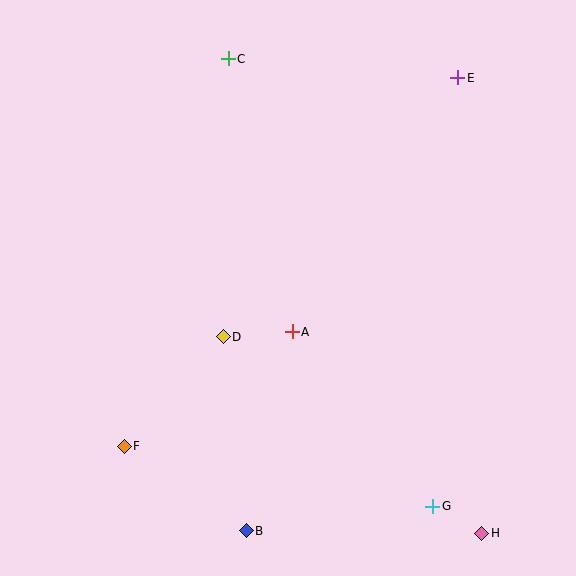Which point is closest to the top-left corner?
Point C is closest to the top-left corner.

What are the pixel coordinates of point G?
Point G is at (433, 506).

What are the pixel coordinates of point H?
Point H is at (482, 533).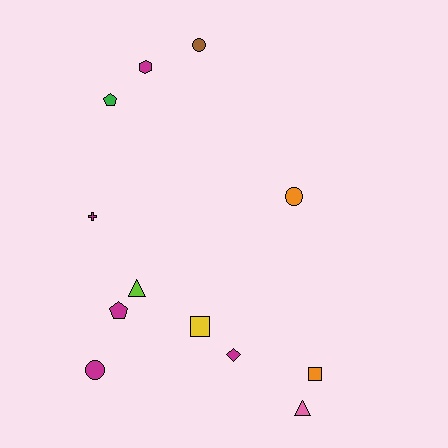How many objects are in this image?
There are 12 objects.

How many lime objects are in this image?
There is 1 lime object.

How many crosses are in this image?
There is 1 cross.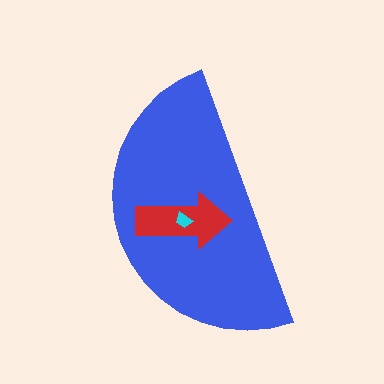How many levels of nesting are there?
3.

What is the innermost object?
The cyan trapezoid.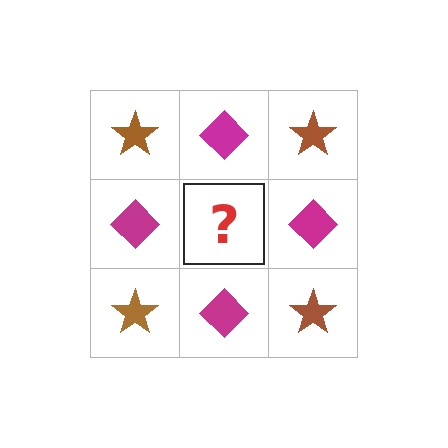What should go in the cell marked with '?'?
The missing cell should contain a brown star.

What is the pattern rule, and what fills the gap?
The rule is that it alternates brown star and magenta diamond in a checkerboard pattern. The gap should be filled with a brown star.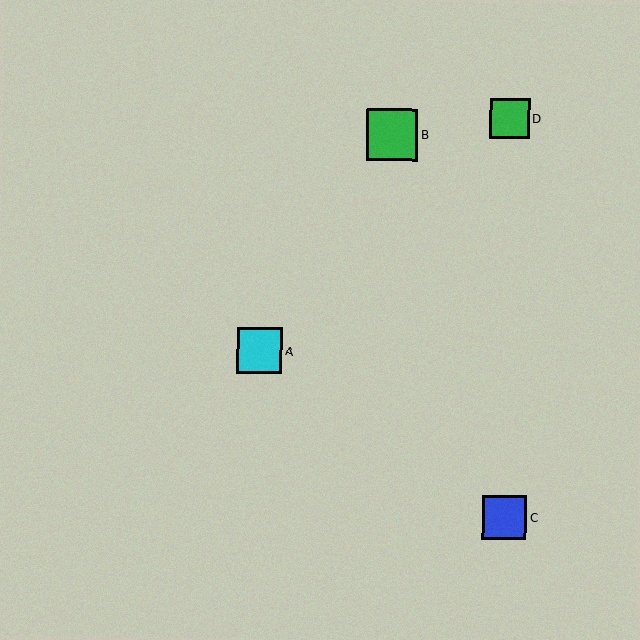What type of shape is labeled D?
Shape D is a green square.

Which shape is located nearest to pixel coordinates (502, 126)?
The green square (labeled D) at (510, 118) is nearest to that location.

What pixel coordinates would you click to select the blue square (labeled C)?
Click at (504, 518) to select the blue square C.